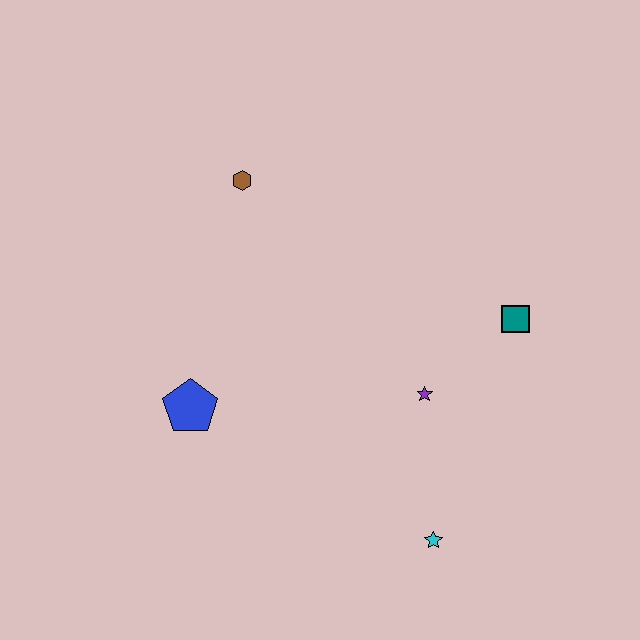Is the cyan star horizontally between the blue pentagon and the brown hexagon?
No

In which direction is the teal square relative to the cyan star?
The teal square is above the cyan star.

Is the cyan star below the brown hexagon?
Yes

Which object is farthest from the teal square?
The blue pentagon is farthest from the teal square.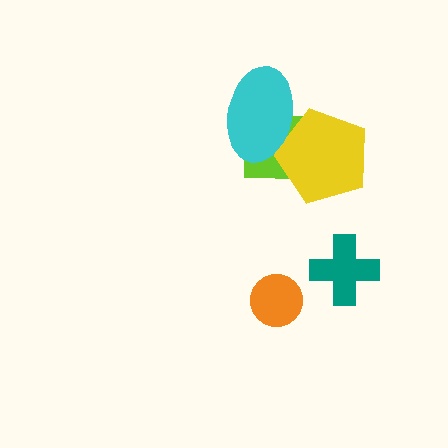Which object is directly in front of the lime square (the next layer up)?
The yellow pentagon is directly in front of the lime square.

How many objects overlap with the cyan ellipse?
2 objects overlap with the cyan ellipse.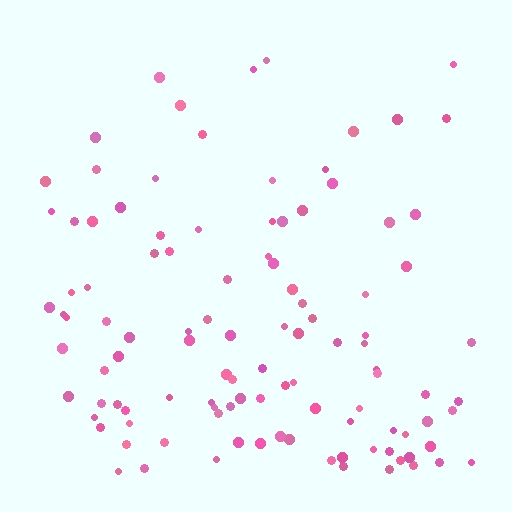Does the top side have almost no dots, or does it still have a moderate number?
Still a moderate number, just noticeably fewer than the bottom.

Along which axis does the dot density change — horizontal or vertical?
Vertical.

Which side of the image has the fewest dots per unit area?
The top.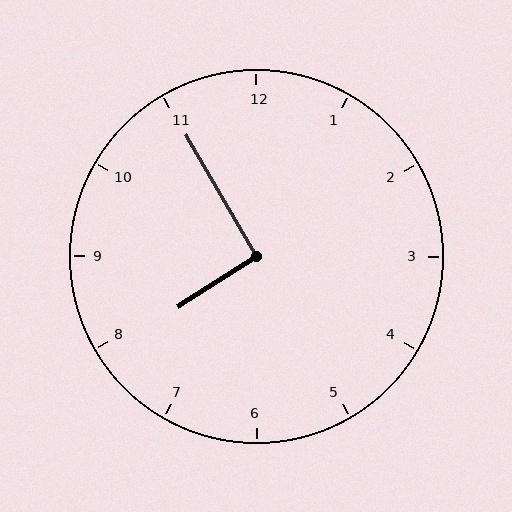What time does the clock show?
7:55.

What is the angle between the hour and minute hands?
Approximately 92 degrees.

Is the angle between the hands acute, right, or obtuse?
It is right.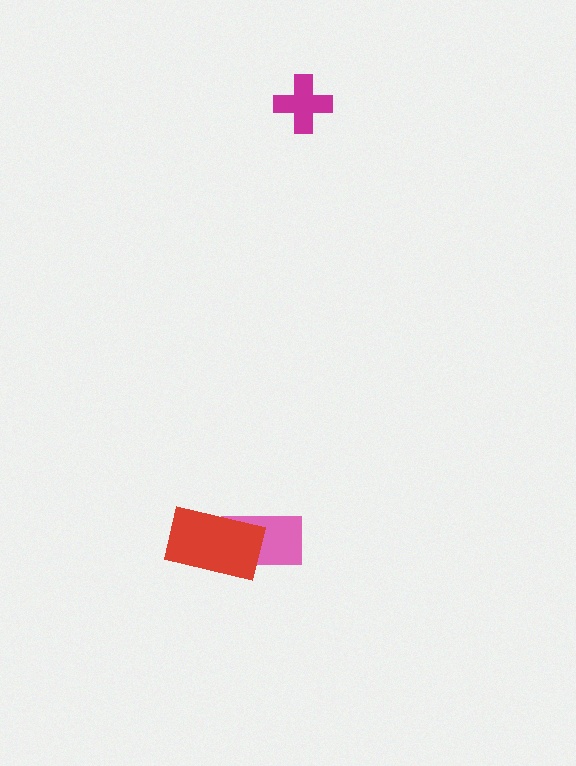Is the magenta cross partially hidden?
No, no other shape covers it.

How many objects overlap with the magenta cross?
0 objects overlap with the magenta cross.